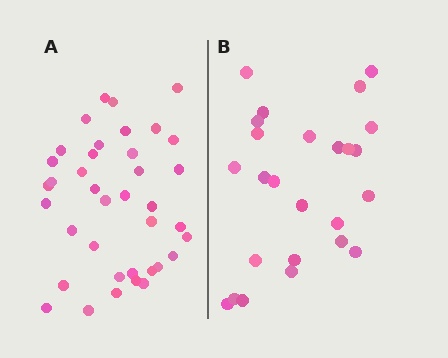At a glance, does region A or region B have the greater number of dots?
Region A (the left region) has more dots.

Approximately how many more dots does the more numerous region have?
Region A has approximately 15 more dots than region B.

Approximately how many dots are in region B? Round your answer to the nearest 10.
About 20 dots. (The exact count is 25, which rounds to 20.)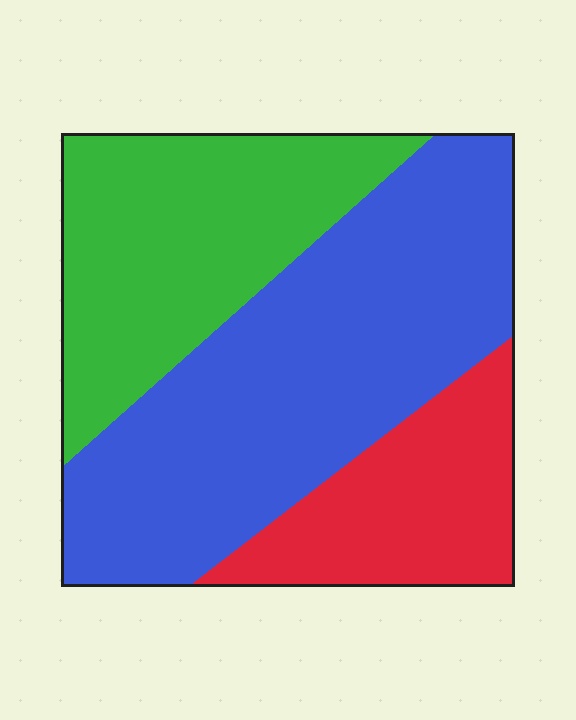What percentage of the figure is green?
Green covers about 30% of the figure.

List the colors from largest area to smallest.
From largest to smallest: blue, green, red.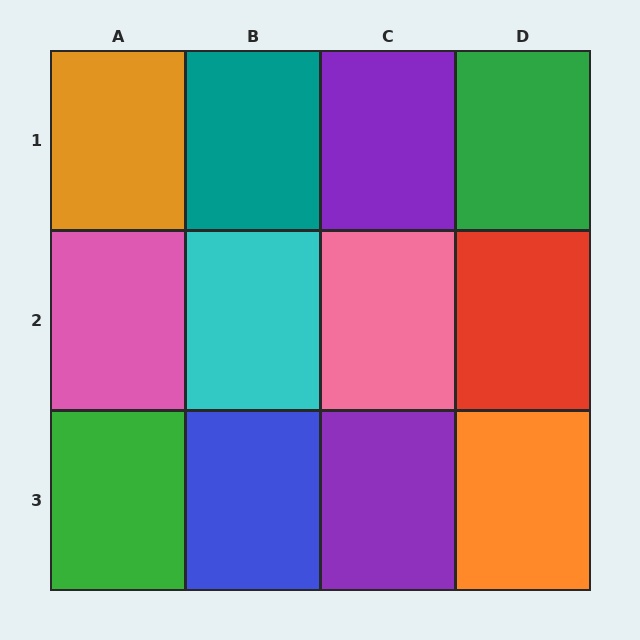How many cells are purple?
2 cells are purple.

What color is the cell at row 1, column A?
Orange.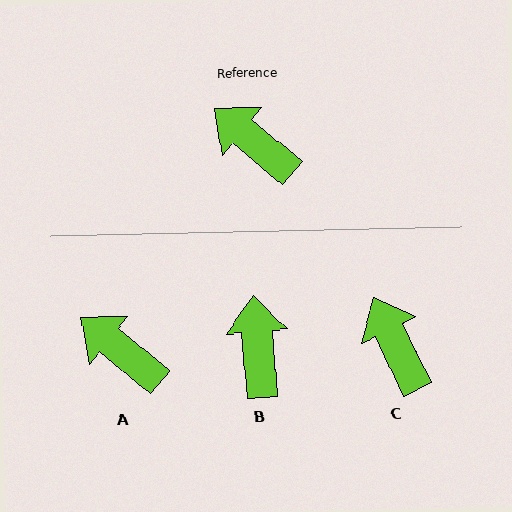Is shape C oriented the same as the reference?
No, it is off by about 25 degrees.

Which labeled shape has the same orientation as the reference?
A.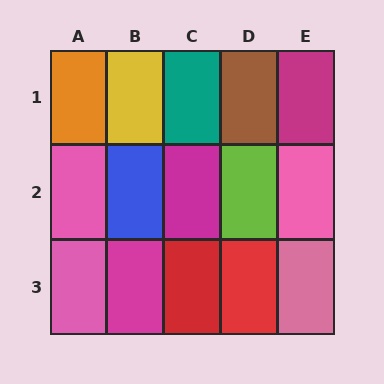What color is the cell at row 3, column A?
Pink.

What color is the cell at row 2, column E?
Pink.